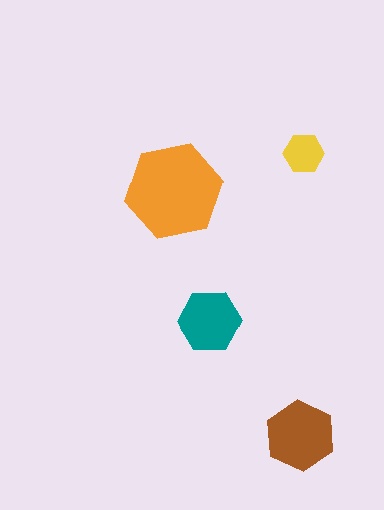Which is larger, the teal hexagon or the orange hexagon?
The orange one.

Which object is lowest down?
The brown hexagon is bottommost.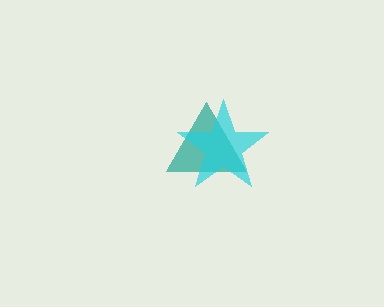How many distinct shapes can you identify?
There are 2 distinct shapes: a teal triangle, a cyan star.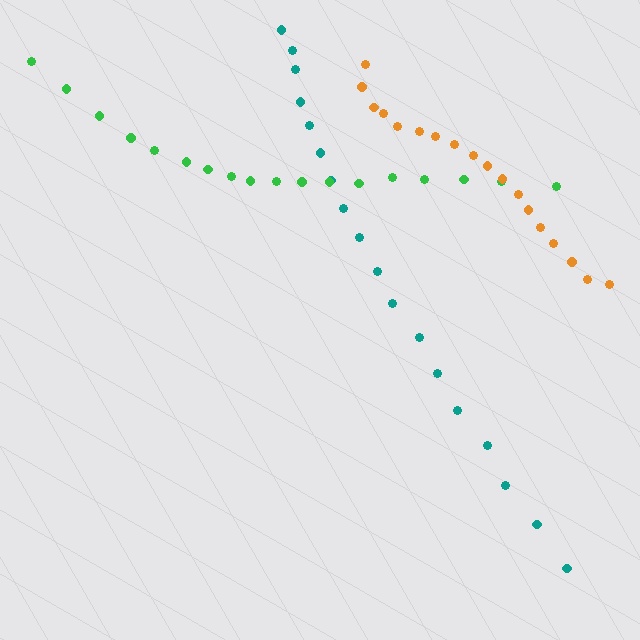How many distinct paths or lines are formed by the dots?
There are 3 distinct paths.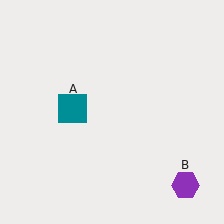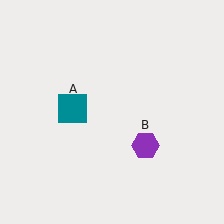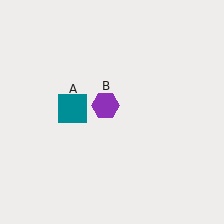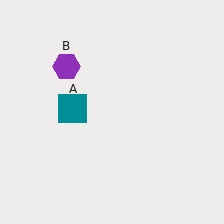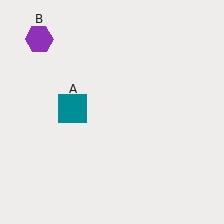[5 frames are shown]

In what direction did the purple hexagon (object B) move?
The purple hexagon (object B) moved up and to the left.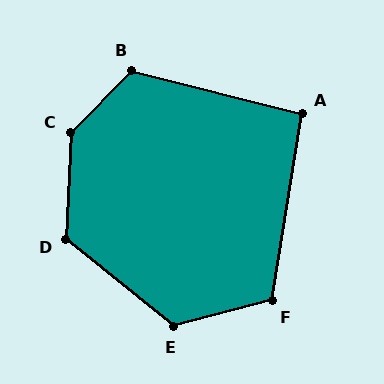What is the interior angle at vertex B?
Approximately 121 degrees (obtuse).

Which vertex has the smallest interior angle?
A, at approximately 95 degrees.